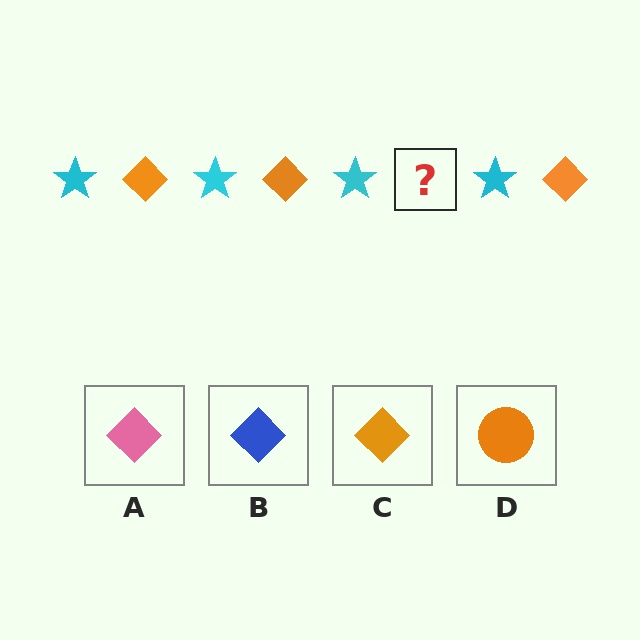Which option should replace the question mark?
Option C.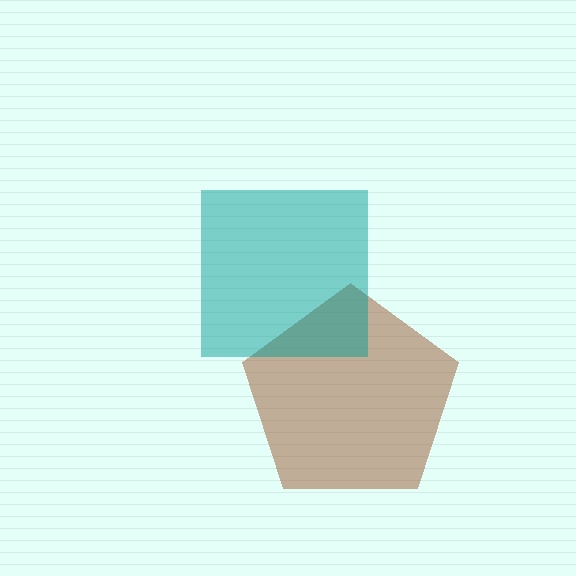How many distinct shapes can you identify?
There are 2 distinct shapes: a brown pentagon, a teal square.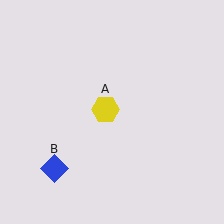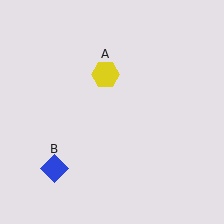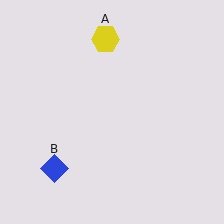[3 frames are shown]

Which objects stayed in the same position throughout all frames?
Blue diamond (object B) remained stationary.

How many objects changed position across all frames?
1 object changed position: yellow hexagon (object A).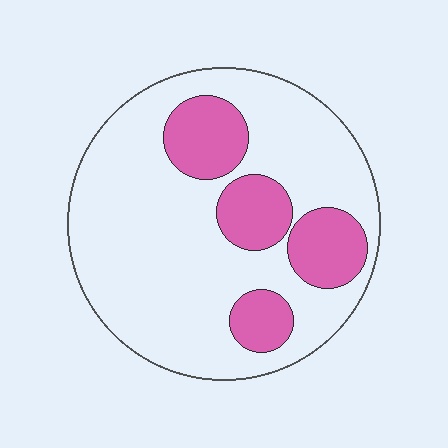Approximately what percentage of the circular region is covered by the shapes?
Approximately 25%.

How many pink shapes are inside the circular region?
4.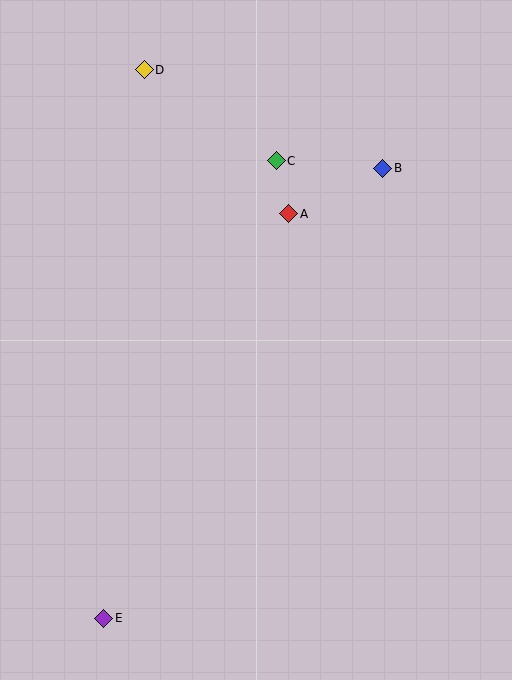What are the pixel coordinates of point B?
Point B is at (383, 168).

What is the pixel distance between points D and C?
The distance between D and C is 160 pixels.